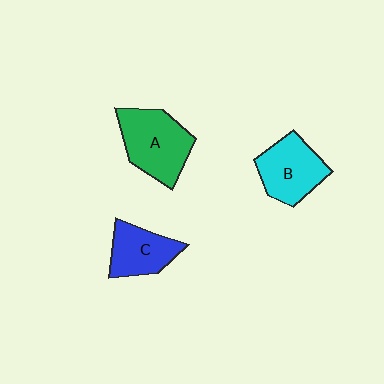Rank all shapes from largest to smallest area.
From largest to smallest: A (green), B (cyan), C (blue).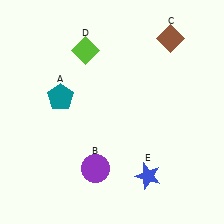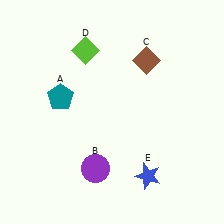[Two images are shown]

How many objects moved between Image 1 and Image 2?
1 object moved between the two images.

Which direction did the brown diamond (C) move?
The brown diamond (C) moved left.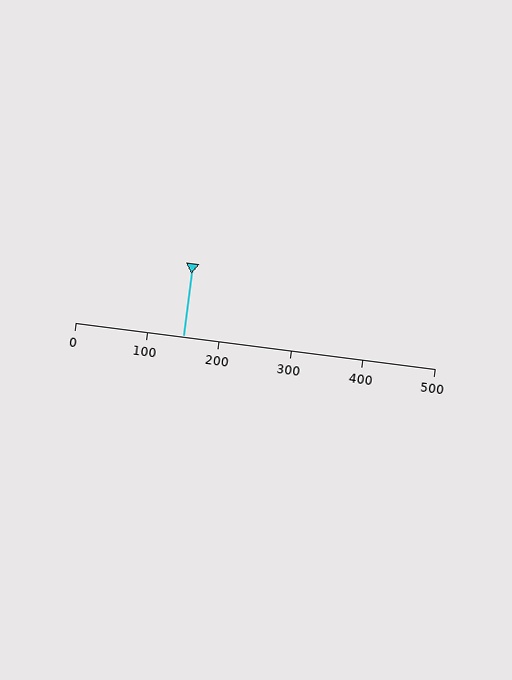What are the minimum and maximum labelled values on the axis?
The axis runs from 0 to 500.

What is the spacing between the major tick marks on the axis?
The major ticks are spaced 100 apart.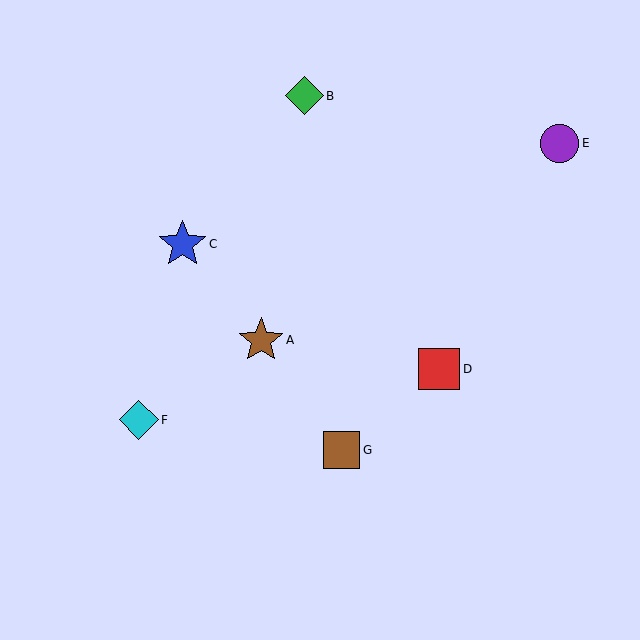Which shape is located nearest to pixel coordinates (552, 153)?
The purple circle (labeled E) at (560, 143) is nearest to that location.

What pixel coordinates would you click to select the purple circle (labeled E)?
Click at (560, 143) to select the purple circle E.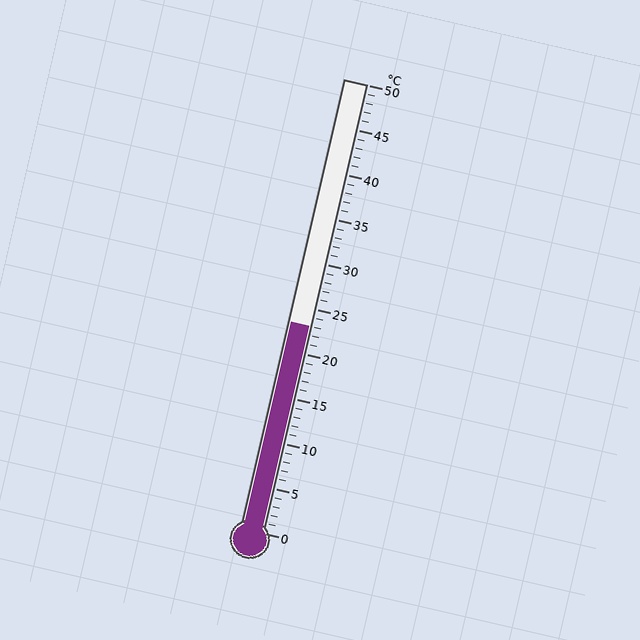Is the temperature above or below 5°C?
The temperature is above 5°C.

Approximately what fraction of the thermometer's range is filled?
The thermometer is filled to approximately 45% of its range.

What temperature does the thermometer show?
The thermometer shows approximately 23°C.